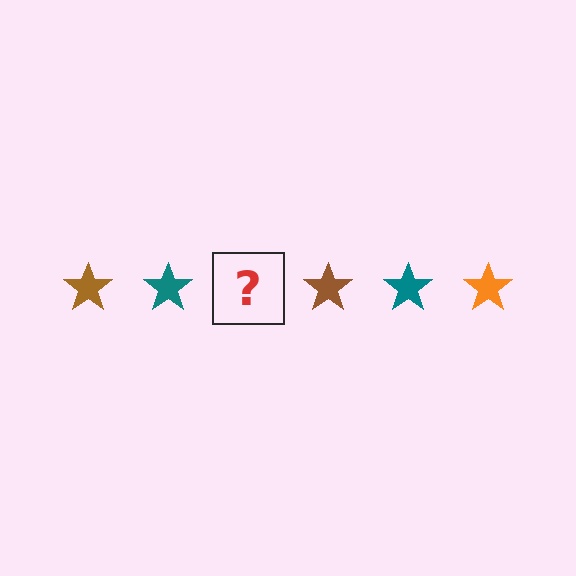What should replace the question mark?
The question mark should be replaced with an orange star.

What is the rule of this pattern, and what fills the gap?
The rule is that the pattern cycles through brown, teal, orange stars. The gap should be filled with an orange star.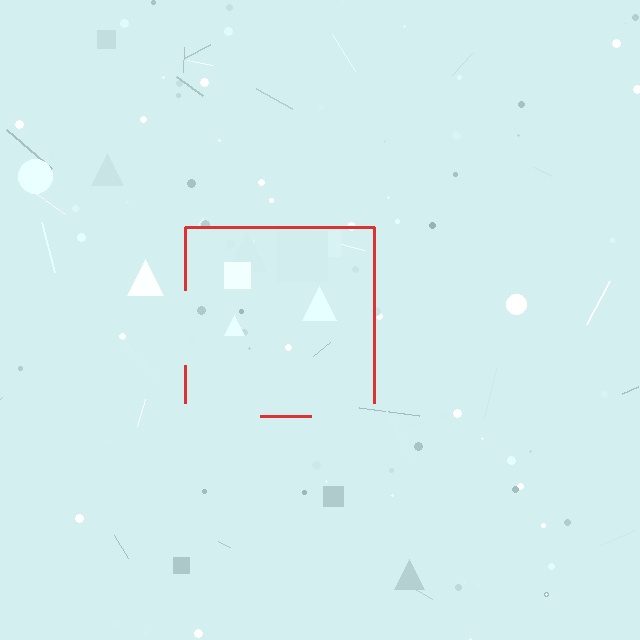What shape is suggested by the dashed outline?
The dashed outline suggests a square.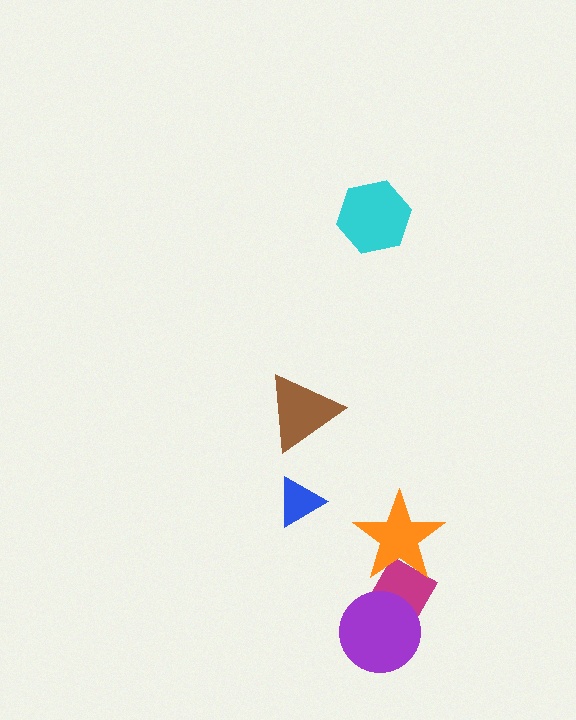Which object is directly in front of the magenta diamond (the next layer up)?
The purple circle is directly in front of the magenta diamond.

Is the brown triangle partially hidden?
No, no other shape covers it.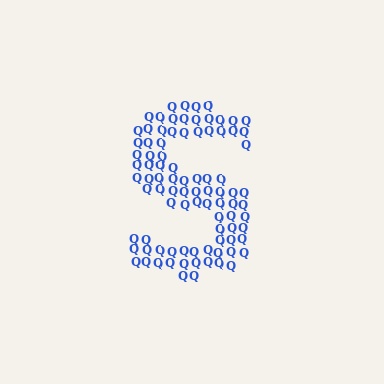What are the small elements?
The small elements are letter Q's.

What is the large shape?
The large shape is the letter S.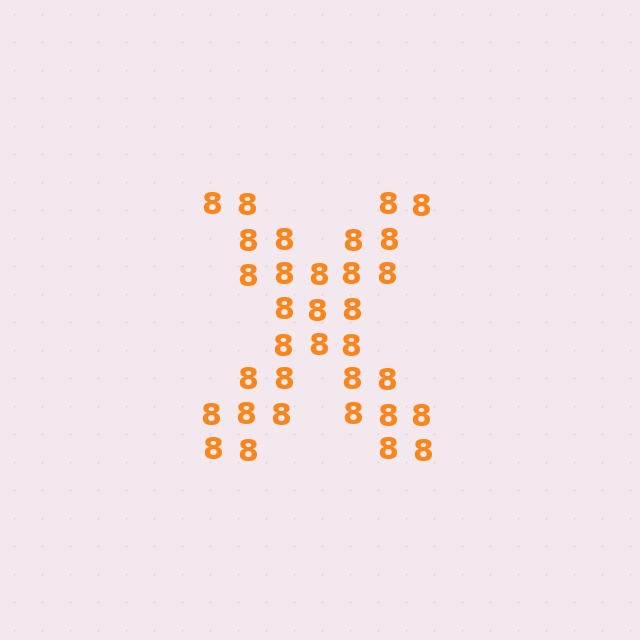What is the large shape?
The large shape is the letter X.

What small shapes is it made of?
It is made of small digit 8's.